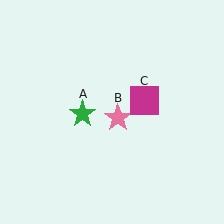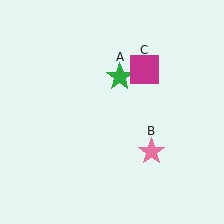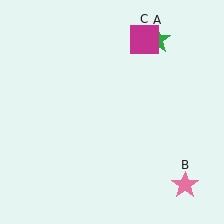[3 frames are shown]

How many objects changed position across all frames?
3 objects changed position: green star (object A), pink star (object B), magenta square (object C).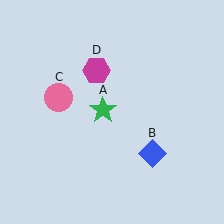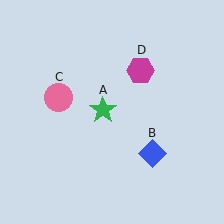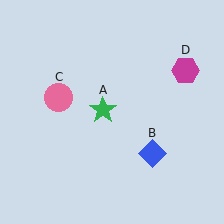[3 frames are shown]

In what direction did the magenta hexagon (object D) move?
The magenta hexagon (object D) moved right.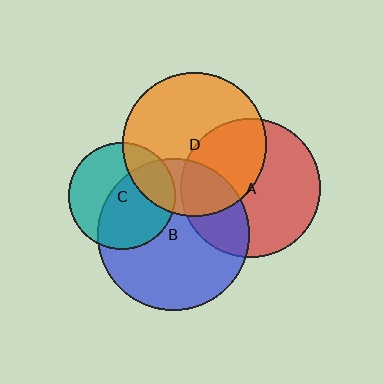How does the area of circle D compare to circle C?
Approximately 1.8 times.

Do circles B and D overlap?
Yes.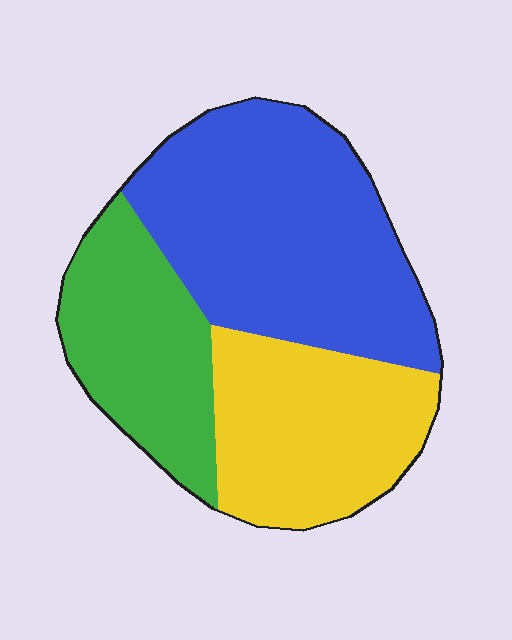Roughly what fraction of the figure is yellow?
Yellow takes up about one third (1/3) of the figure.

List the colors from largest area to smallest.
From largest to smallest: blue, yellow, green.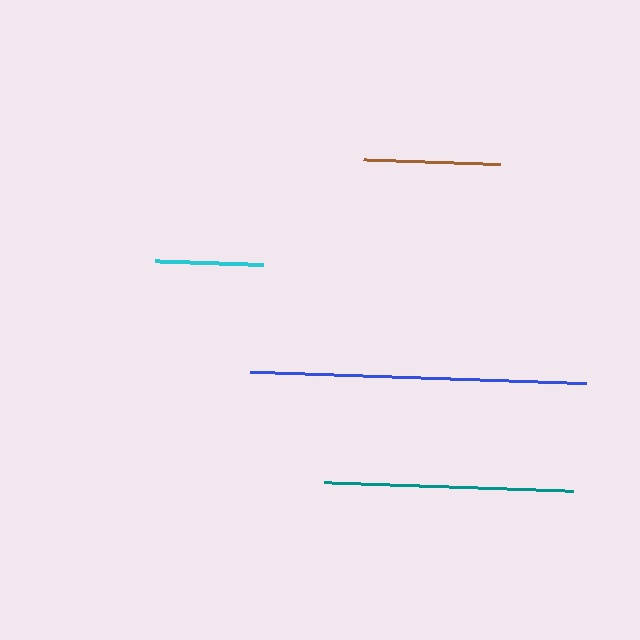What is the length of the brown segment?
The brown segment is approximately 137 pixels long.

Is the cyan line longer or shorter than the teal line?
The teal line is longer than the cyan line.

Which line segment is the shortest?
The cyan line is the shortest at approximately 108 pixels.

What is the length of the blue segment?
The blue segment is approximately 336 pixels long.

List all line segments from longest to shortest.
From longest to shortest: blue, teal, brown, cyan.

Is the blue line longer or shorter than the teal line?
The blue line is longer than the teal line.